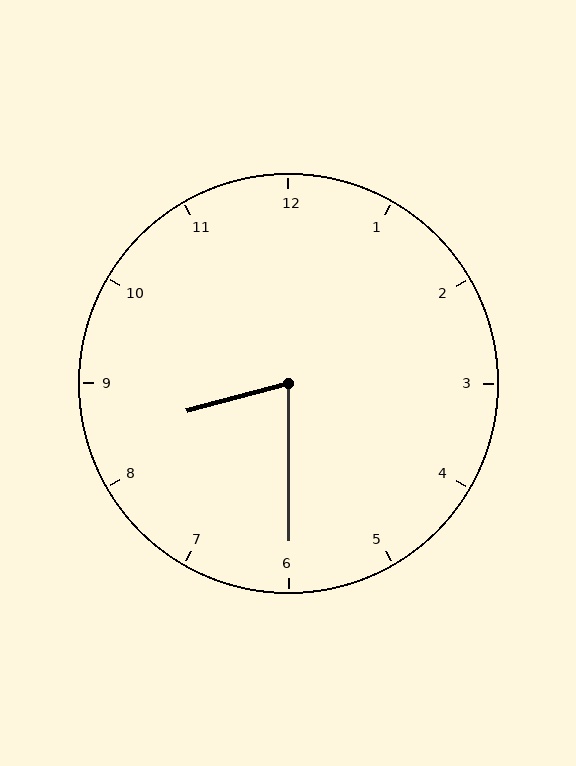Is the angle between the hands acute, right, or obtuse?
It is acute.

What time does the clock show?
8:30.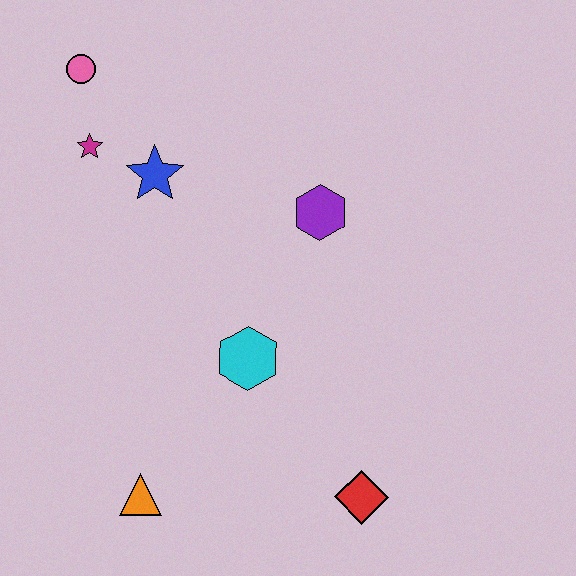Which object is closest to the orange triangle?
The cyan hexagon is closest to the orange triangle.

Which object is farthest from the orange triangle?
The pink circle is farthest from the orange triangle.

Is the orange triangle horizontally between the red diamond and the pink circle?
Yes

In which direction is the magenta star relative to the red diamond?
The magenta star is above the red diamond.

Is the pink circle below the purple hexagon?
No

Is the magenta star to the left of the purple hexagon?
Yes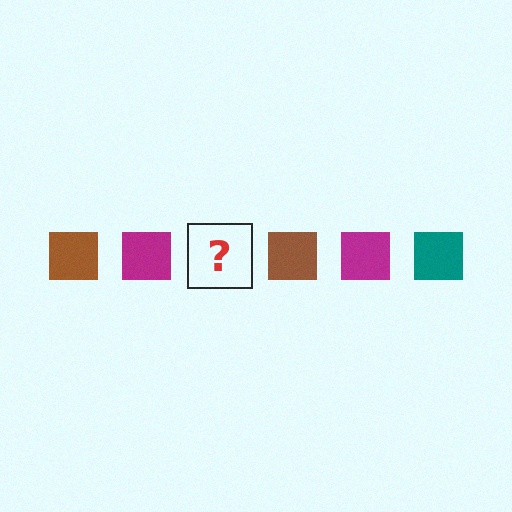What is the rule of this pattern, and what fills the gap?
The rule is that the pattern cycles through brown, magenta, teal squares. The gap should be filled with a teal square.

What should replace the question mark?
The question mark should be replaced with a teal square.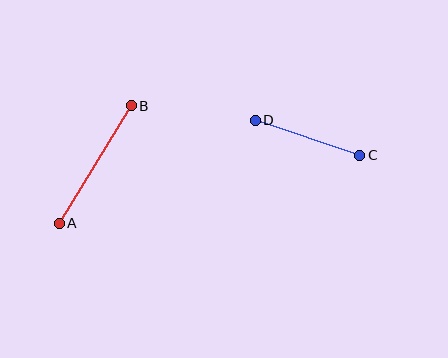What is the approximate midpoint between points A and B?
The midpoint is at approximately (95, 164) pixels.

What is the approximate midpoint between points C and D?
The midpoint is at approximately (308, 138) pixels.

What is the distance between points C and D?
The distance is approximately 110 pixels.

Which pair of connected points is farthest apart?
Points A and B are farthest apart.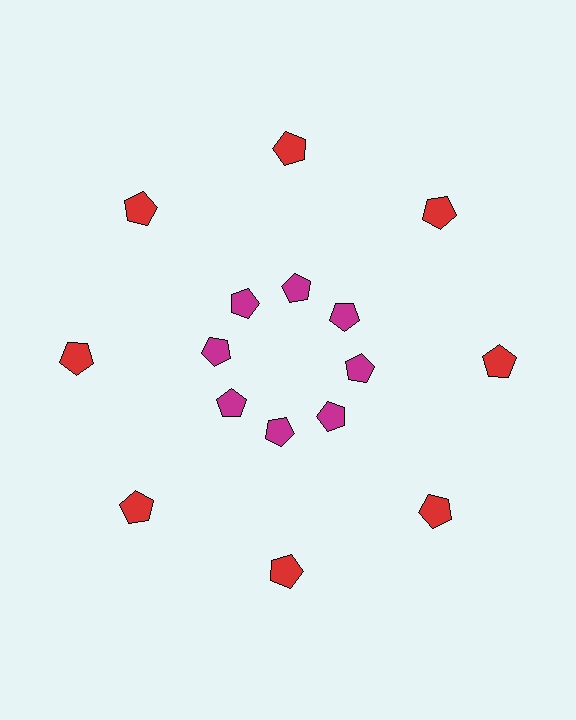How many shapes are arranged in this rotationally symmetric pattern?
There are 16 shapes, arranged in 8 groups of 2.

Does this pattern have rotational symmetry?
Yes, this pattern has 8-fold rotational symmetry. It looks the same after rotating 45 degrees around the center.